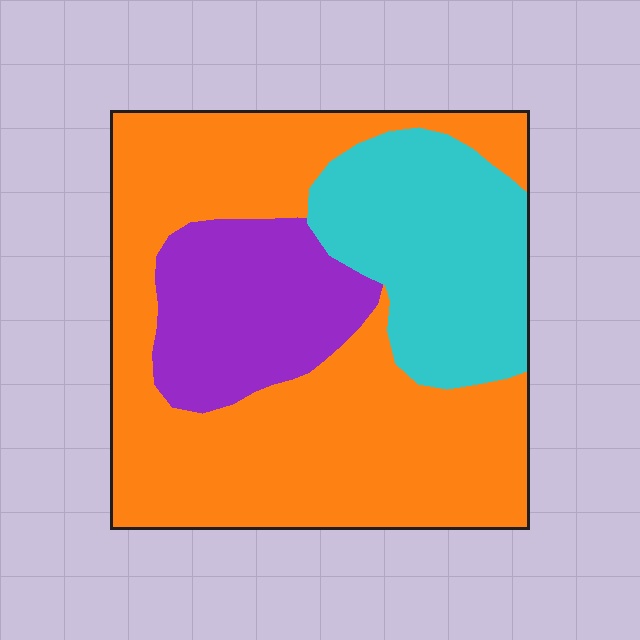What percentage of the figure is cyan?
Cyan takes up between a sixth and a third of the figure.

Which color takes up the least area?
Purple, at roughly 20%.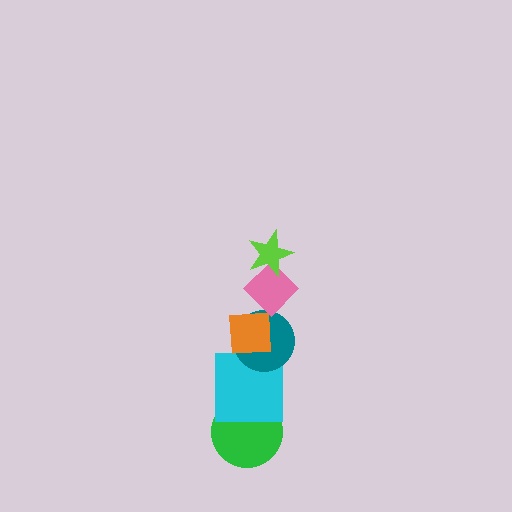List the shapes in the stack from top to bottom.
From top to bottom: the lime star, the pink diamond, the orange square, the teal circle, the cyan square, the green circle.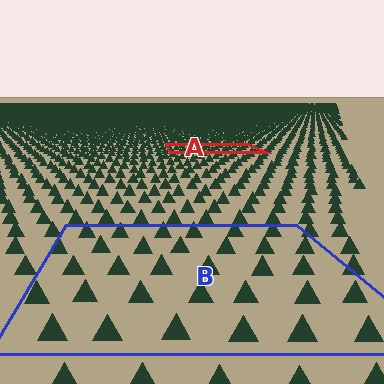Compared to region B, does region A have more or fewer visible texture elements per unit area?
Region A has more texture elements per unit area — they are packed more densely because it is farther away.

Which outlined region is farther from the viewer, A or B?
Region A is farther from the viewer — the texture elements inside it appear smaller and more densely packed.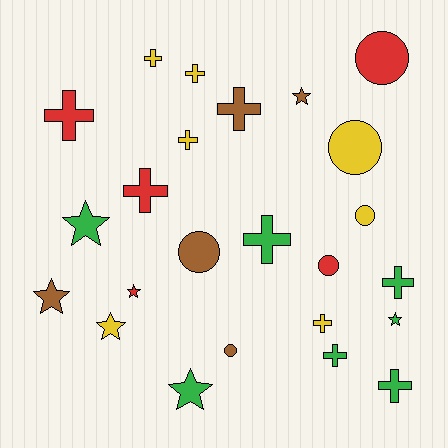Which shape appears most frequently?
Cross, with 11 objects.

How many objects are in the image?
There are 24 objects.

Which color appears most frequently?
Green, with 7 objects.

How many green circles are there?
There are no green circles.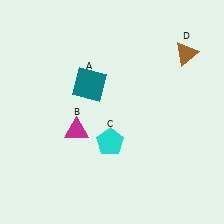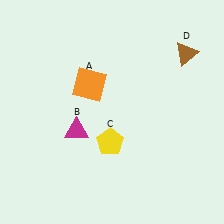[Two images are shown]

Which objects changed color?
A changed from teal to orange. C changed from cyan to yellow.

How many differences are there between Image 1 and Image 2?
There are 2 differences between the two images.